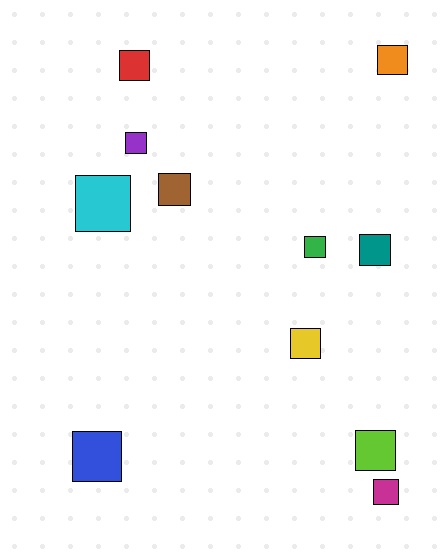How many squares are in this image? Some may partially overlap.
There are 11 squares.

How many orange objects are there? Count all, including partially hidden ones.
There is 1 orange object.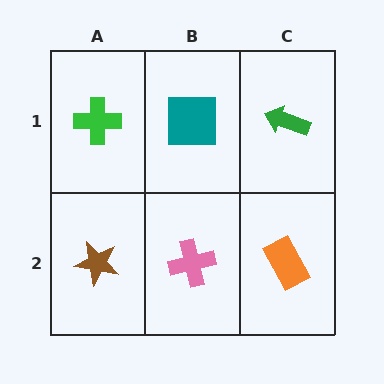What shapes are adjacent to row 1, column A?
A brown star (row 2, column A), a teal square (row 1, column B).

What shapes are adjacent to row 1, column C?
An orange rectangle (row 2, column C), a teal square (row 1, column B).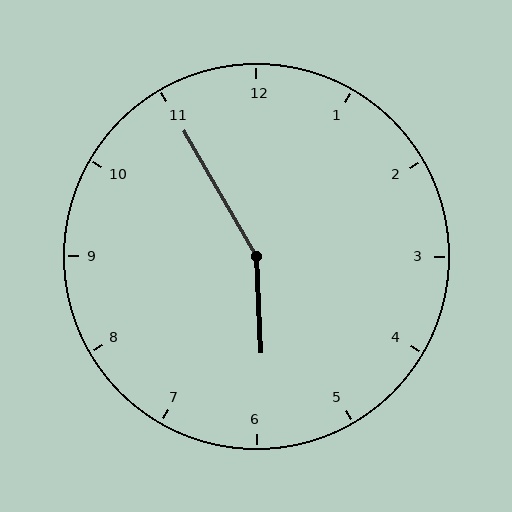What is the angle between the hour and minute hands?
Approximately 152 degrees.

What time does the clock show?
5:55.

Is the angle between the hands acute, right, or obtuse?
It is obtuse.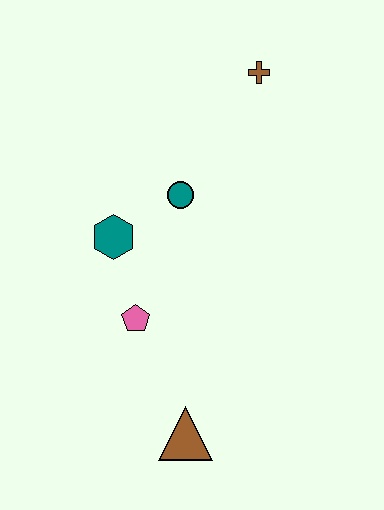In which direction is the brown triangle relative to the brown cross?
The brown triangle is below the brown cross.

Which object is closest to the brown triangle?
The pink pentagon is closest to the brown triangle.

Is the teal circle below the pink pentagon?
No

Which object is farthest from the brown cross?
The brown triangle is farthest from the brown cross.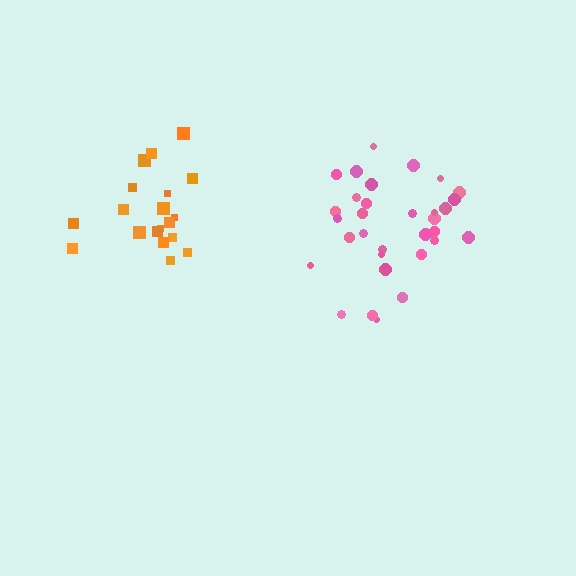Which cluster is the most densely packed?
Orange.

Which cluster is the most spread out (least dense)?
Pink.